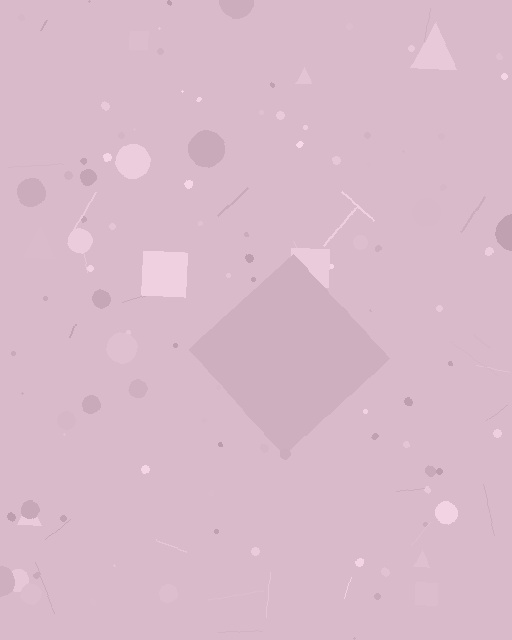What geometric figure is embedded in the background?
A diamond is embedded in the background.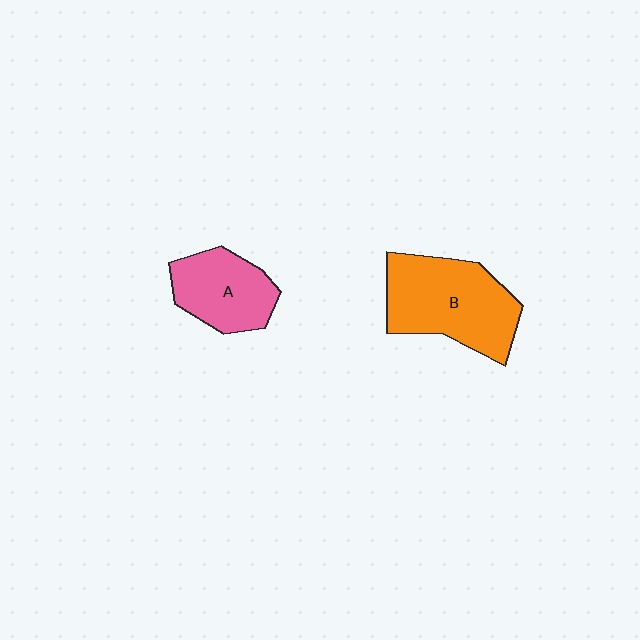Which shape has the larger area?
Shape B (orange).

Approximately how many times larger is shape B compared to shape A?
Approximately 1.5 times.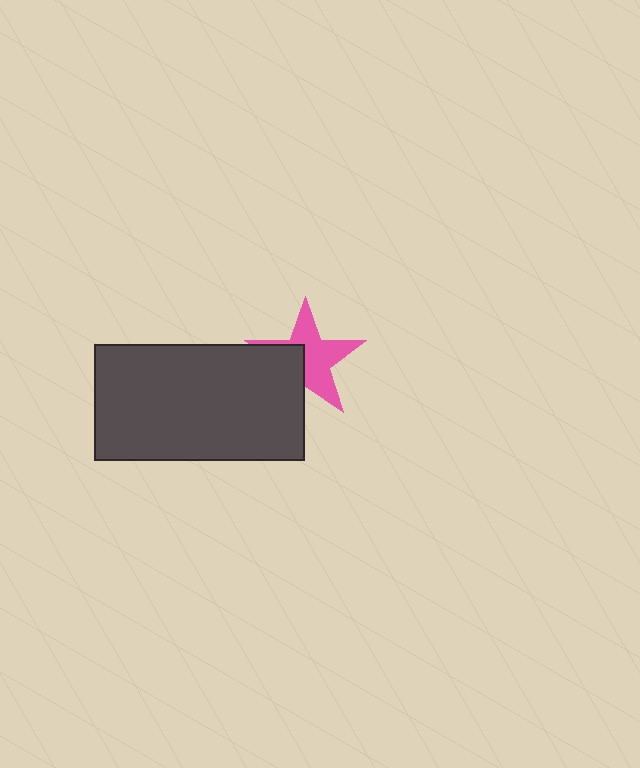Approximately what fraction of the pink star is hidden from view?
Roughly 39% of the pink star is hidden behind the dark gray rectangle.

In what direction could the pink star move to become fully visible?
The pink star could move toward the upper-right. That would shift it out from behind the dark gray rectangle entirely.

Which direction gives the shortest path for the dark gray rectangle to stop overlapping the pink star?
Moving toward the lower-left gives the shortest separation.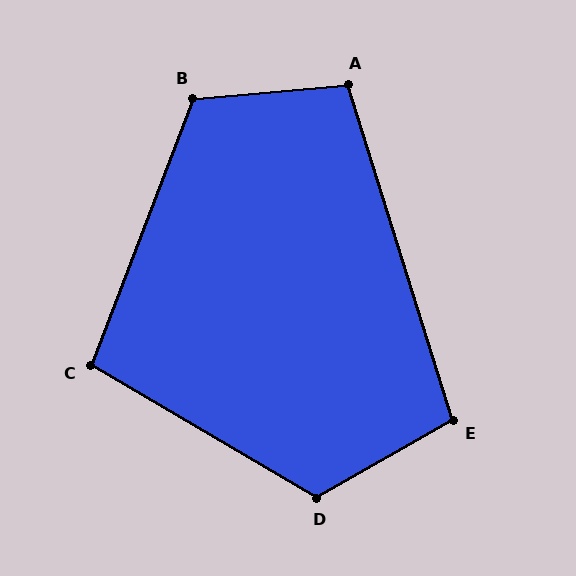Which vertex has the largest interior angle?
D, at approximately 120 degrees.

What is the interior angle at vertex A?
Approximately 102 degrees (obtuse).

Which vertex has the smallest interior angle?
C, at approximately 100 degrees.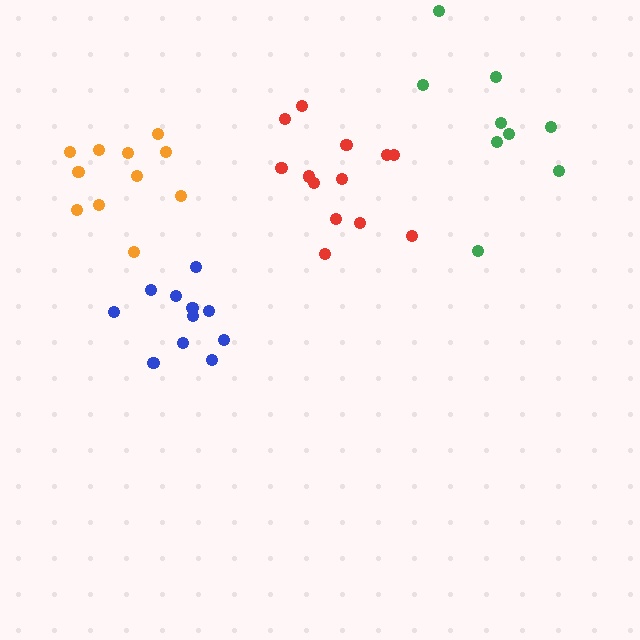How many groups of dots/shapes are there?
There are 4 groups.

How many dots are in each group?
Group 1: 13 dots, Group 2: 11 dots, Group 3: 9 dots, Group 4: 11 dots (44 total).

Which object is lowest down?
The blue cluster is bottommost.